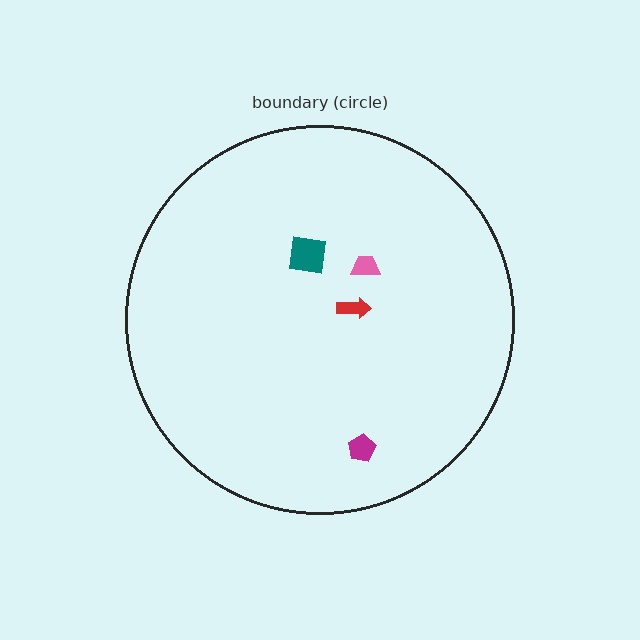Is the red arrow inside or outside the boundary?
Inside.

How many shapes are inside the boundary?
4 inside, 0 outside.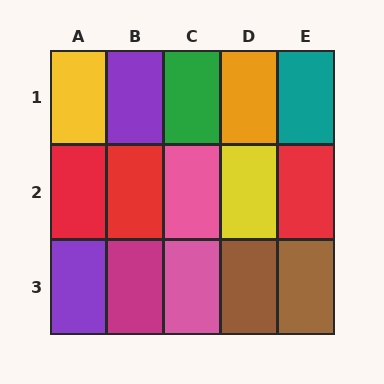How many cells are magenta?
1 cell is magenta.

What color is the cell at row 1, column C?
Green.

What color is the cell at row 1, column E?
Teal.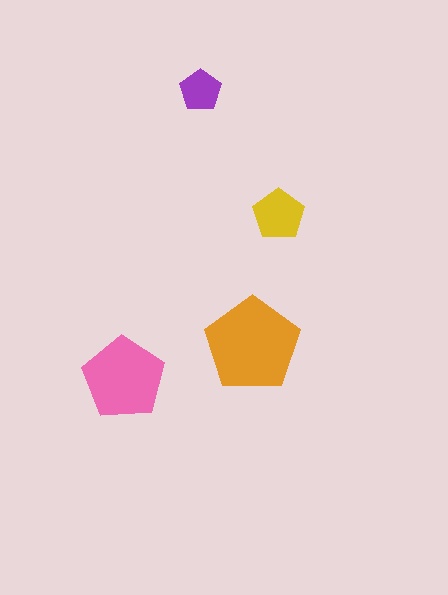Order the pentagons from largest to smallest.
the orange one, the pink one, the yellow one, the purple one.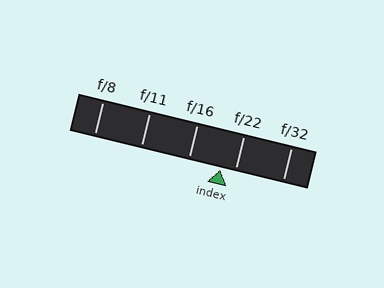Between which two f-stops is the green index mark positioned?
The index mark is between f/16 and f/22.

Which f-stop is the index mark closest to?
The index mark is closest to f/22.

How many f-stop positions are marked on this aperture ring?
There are 5 f-stop positions marked.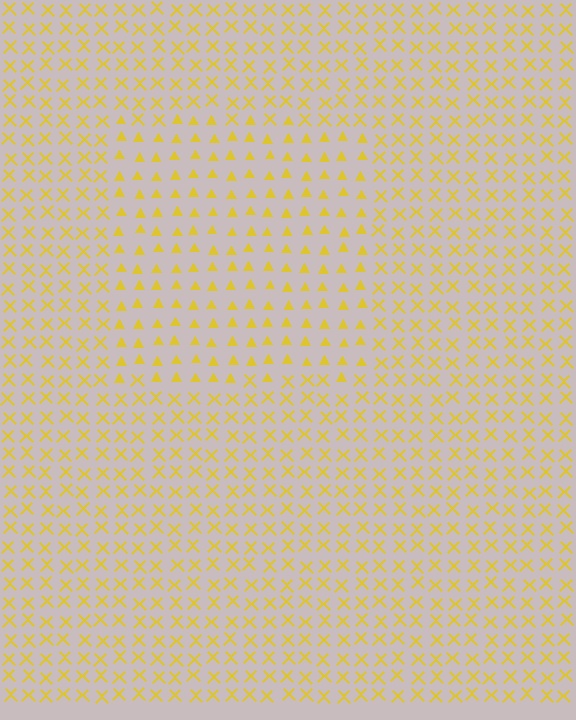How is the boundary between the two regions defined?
The boundary is defined by a change in element shape: triangles inside vs. X marks outside. All elements share the same color and spacing.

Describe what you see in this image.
The image is filled with small yellow elements arranged in a uniform grid. A rectangle-shaped region contains triangles, while the surrounding area contains X marks. The boundary is defined purely by the change in element shape.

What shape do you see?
I see a rectangle.